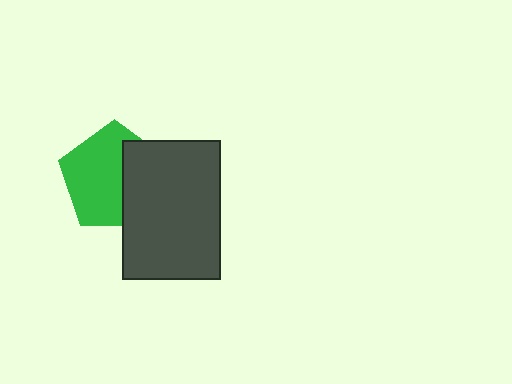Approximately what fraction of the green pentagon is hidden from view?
Roughly 39% of the green pentagon is hidden behind the dark gray rectangle.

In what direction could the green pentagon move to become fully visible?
The green pentagon could move left. That would shift it out from behind the dark gray rectangle entirely.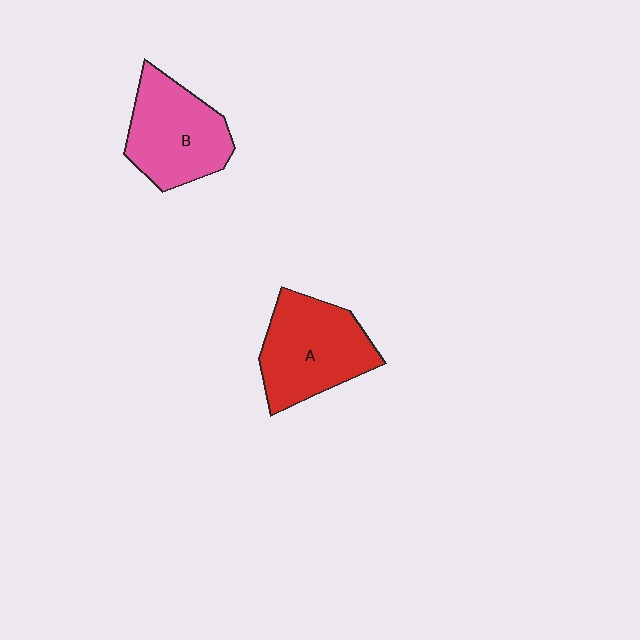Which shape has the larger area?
Shape A (red).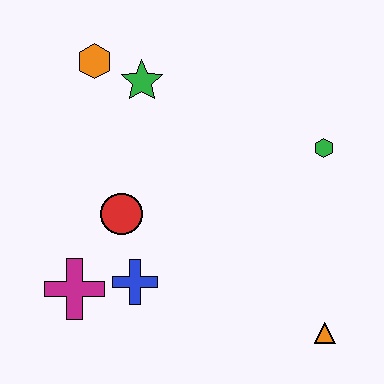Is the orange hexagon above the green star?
Yes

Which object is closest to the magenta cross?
The blue cross is closest to the magenta cross.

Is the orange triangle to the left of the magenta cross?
No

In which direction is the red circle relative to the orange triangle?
The red circle is to the left of the orange triangle.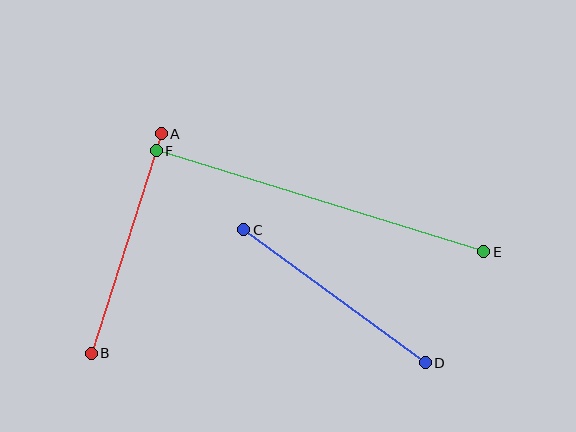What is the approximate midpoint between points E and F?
The midpoint is at approximately (320, 201) pixels.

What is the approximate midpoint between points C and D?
The midpoint is at approximately (335, 296) pixels.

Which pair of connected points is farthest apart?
Points E and F are farthest apart.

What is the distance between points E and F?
The distance is approximately 343 pixels.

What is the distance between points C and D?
The distance is approximately 225 pixels.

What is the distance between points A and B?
The distance is approximately 231 pixels.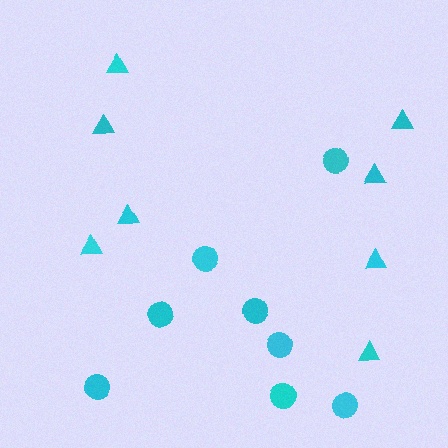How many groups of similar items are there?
There are 2 groups: one group of triangles (8) and one group of circles (8).